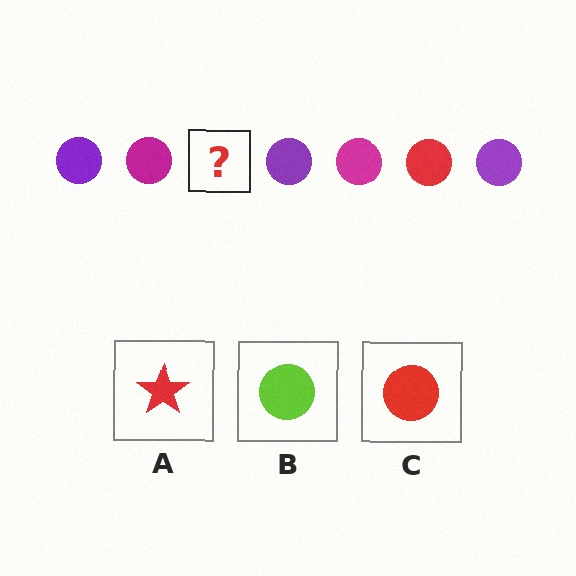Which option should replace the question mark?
Option C.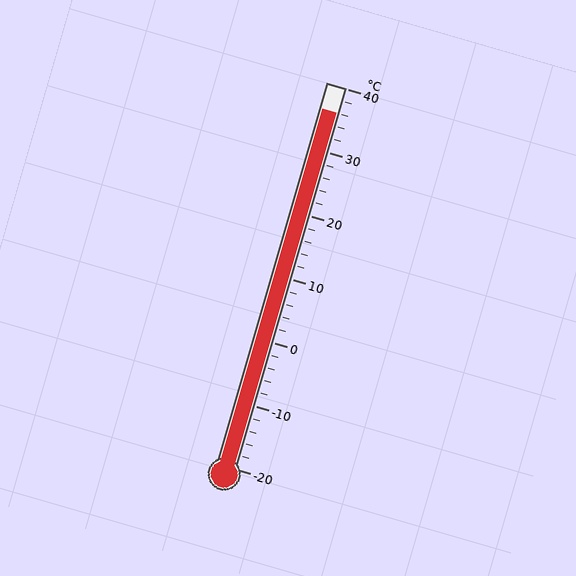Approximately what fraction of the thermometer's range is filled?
The thermometer is filled to approximately 95% of its range.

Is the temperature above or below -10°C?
The temperature is above -10°C.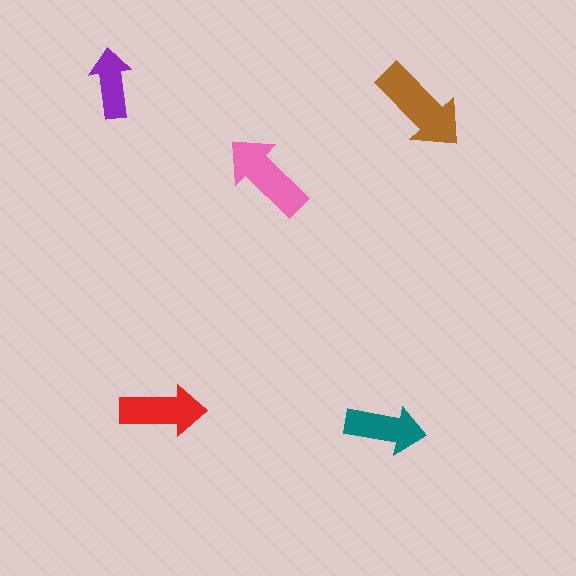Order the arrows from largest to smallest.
the brown one, the pink one, the red one, the teal one, the purple one.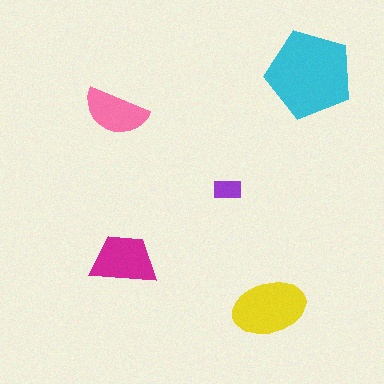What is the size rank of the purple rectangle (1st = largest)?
5th.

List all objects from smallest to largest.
The purple rectangle, the pink semicircle, the magenta trapezoid, the yellow ellipse, the cyan pentagon.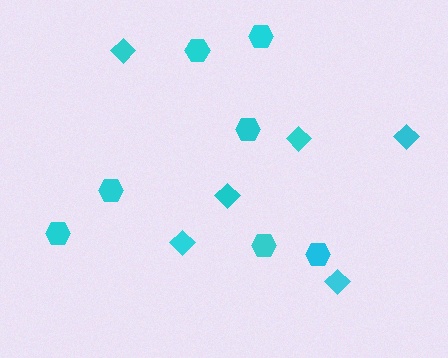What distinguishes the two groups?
There are 2 groups: one group of diamonds (6) and one group of hexagons (7).